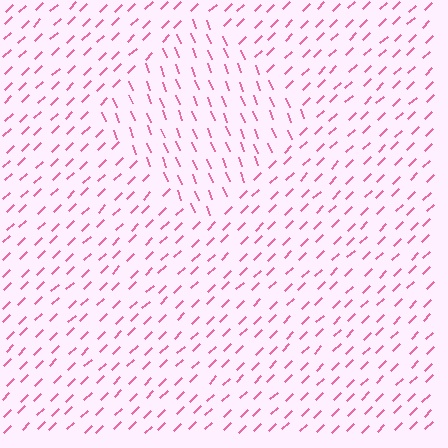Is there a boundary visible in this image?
Yes, there is a texture boundary formed by a change in line orientation.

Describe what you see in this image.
The image is filled with small pink line segments. A diamond region in the image has lines oriented differently from the surrounding lines, creating a visible texture boundary.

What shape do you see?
I see a diamond.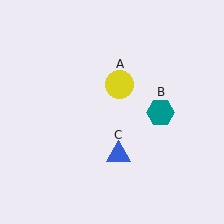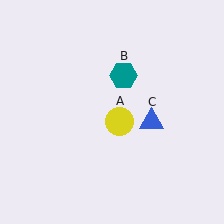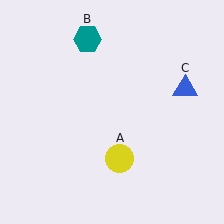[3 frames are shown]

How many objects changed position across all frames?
3 objects changed position: yellow circle (object A), teal hexagon (object B), blue triangle (object C).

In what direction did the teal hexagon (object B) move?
The teal hexagon (object B) moved up and to the left.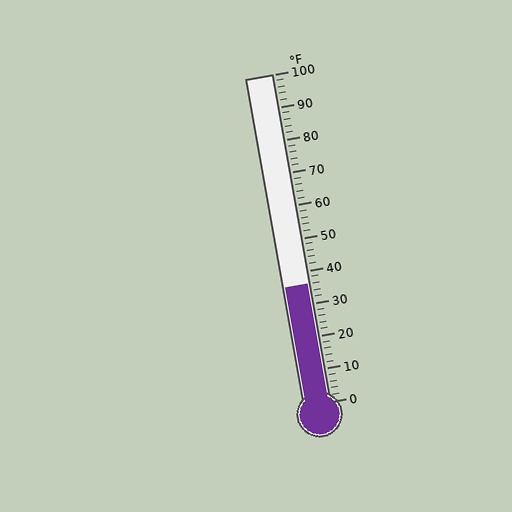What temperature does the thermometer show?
The thermometer shows approximately 36°F.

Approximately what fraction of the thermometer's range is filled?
The thermometer is filled to approximately 35% of its range.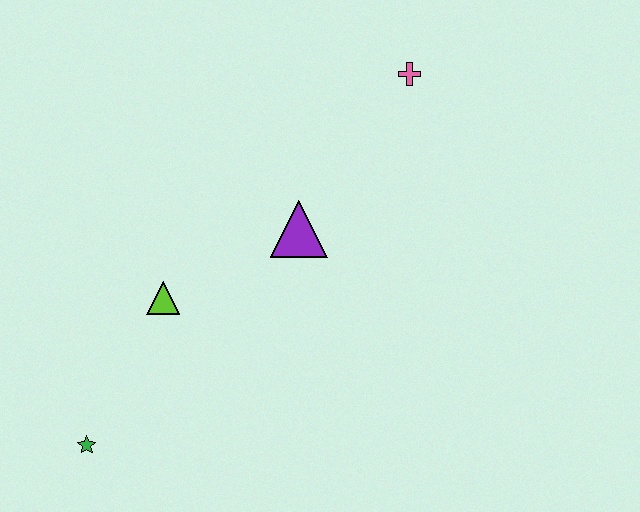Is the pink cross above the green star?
Yes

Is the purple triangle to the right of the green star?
Yes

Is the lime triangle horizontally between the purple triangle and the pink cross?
No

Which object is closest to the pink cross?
The purple triangle is closest to the pink cross.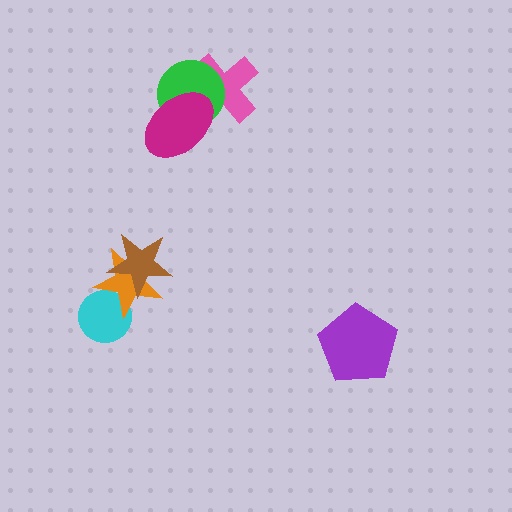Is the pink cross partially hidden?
Yes, it is partially covered by another shape.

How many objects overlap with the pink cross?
2 objects overlap with the pink cross.